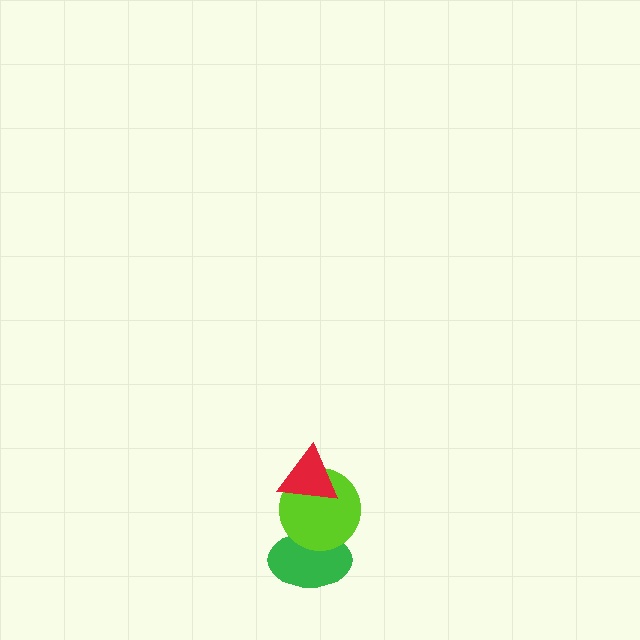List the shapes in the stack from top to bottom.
From top to bottom: the red triangle, the lime circle, the green ellipse.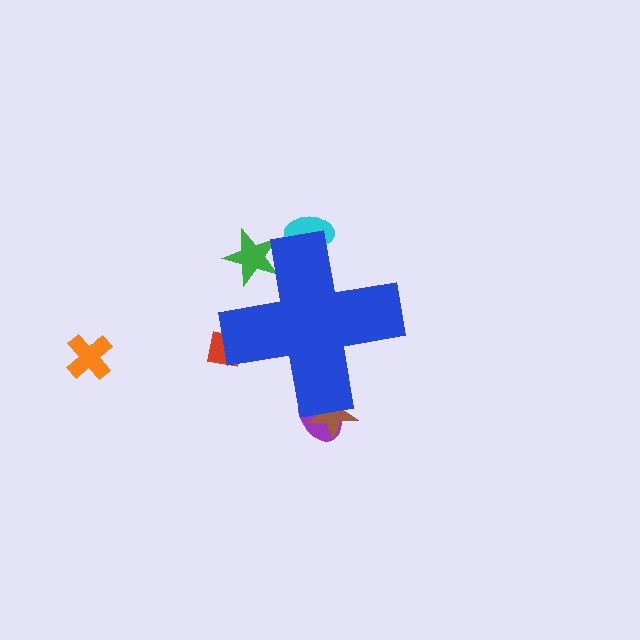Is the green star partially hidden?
Yes, the green star is partially hidden behind the blue cross.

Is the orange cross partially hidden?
No, the orange cross is fully visible.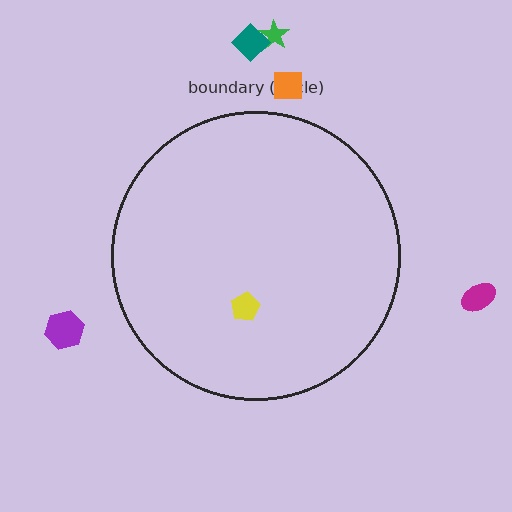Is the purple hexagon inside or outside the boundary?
Outside.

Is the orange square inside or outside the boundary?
Outside.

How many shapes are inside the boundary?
1 inside, 5 outside.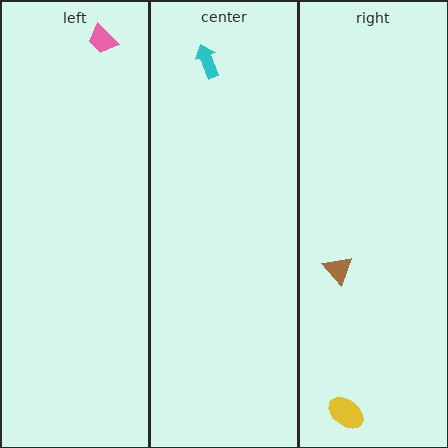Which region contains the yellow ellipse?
The right region.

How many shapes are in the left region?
1.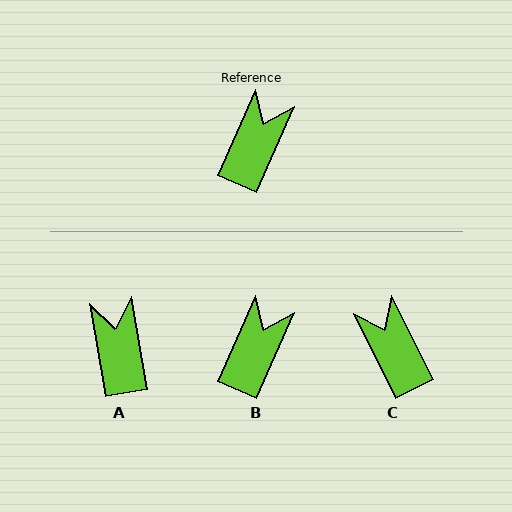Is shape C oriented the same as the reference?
No, it is off by about 50 degrees.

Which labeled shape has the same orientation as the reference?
B.